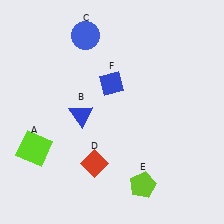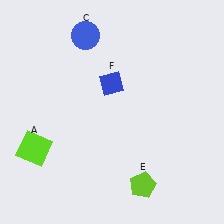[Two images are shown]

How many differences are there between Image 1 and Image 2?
There are 2 differences between the two images.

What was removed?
The red diamond (D), the blue triangle (B) were removed in Image 2.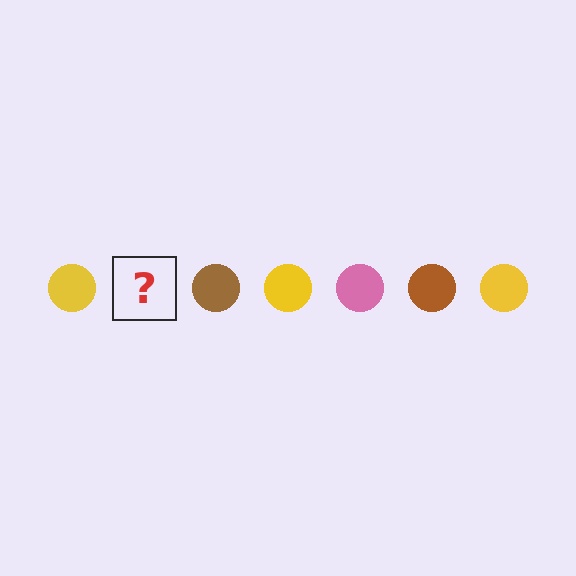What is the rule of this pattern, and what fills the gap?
The rule is that the pattern cycles through yellow, pink, brown circles. The gap should be filled with a pink circle.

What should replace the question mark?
The question mark should be replaced with a pink circle.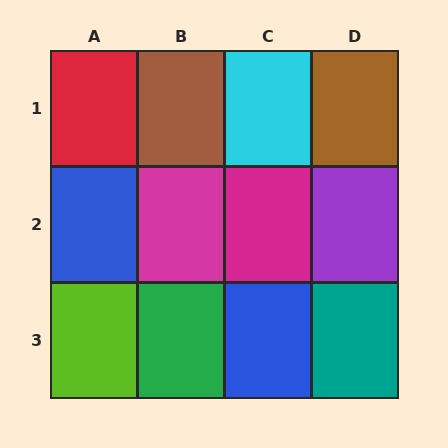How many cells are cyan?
1 cell is cyan.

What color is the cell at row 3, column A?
Lime.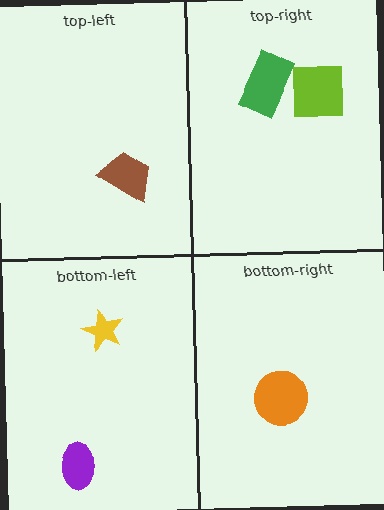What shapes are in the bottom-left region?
The purple ellipse, the yellow star.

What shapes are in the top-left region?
The brown trapezoid.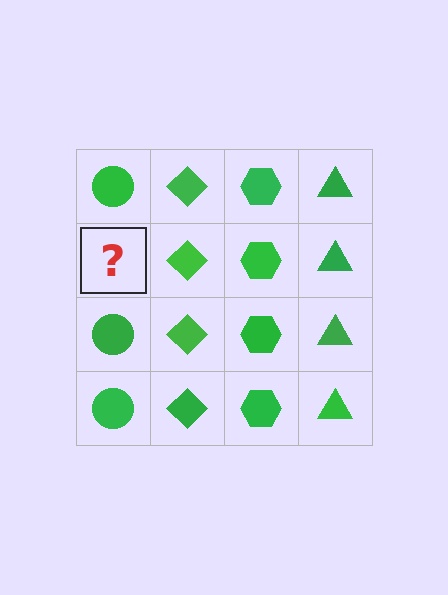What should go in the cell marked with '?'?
The missing cell should contain a green circle.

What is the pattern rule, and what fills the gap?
The rule is that each column has a consistent shape. The gap should be filled with a green circle.